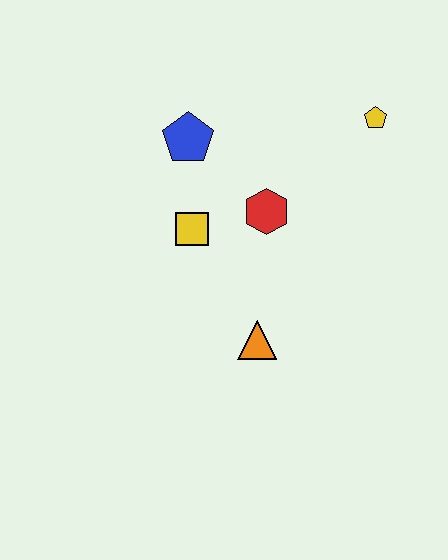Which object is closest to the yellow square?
The red hexagon is closest to the yellow square.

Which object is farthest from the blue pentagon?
The orange triangle is farthest from the blue pentagon.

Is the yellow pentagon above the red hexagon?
Yes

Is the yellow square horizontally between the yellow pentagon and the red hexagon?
No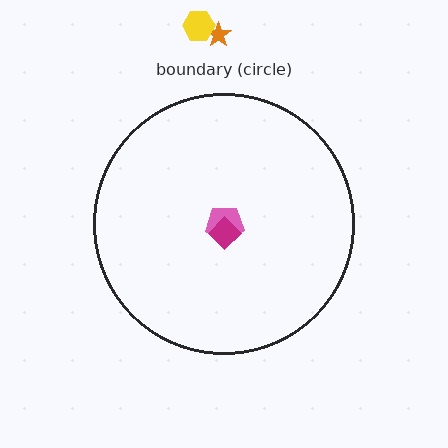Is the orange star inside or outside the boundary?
Outside.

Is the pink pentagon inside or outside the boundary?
Inside.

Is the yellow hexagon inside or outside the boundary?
Outside.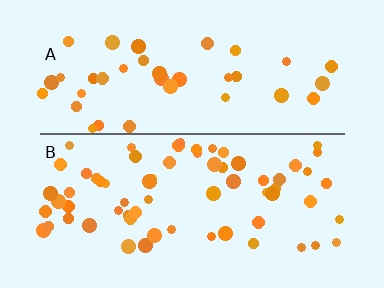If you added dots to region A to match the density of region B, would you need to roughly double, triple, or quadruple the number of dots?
Approximately double.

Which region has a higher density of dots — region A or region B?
B (the bottom).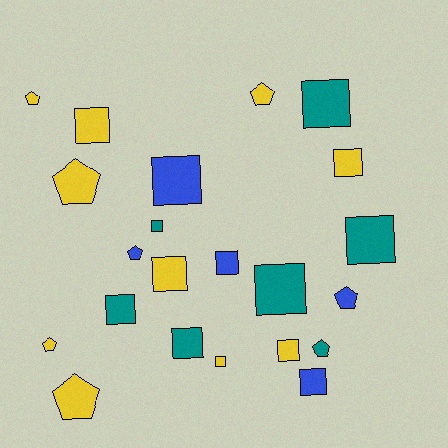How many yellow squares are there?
There are 5 yellow squares.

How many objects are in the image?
There are 22 objects.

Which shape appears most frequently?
Square, with 14 objects.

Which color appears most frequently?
Yellow, with 10 objects.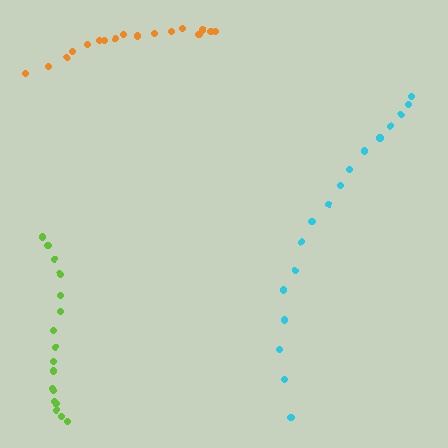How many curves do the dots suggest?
There are 3 distinct paths.